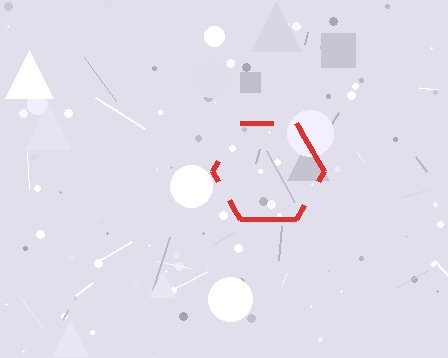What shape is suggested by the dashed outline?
The dashed outline suggests a hexagon.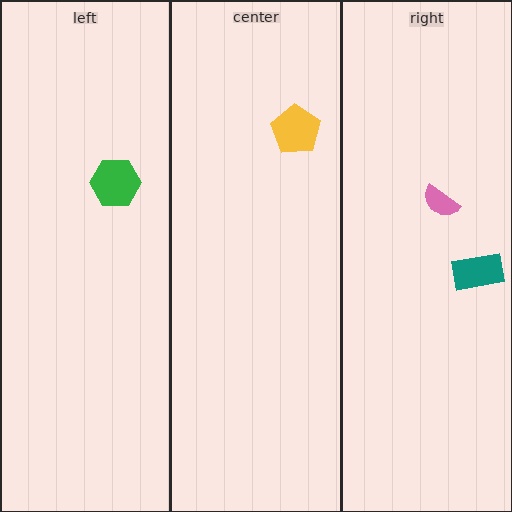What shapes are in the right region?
The pink semicircle, the teal rectangle.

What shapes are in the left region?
The green hexagon.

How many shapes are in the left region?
1.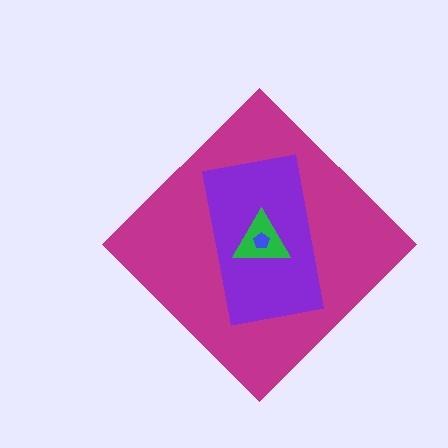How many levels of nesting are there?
4.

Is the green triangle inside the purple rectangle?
Yes.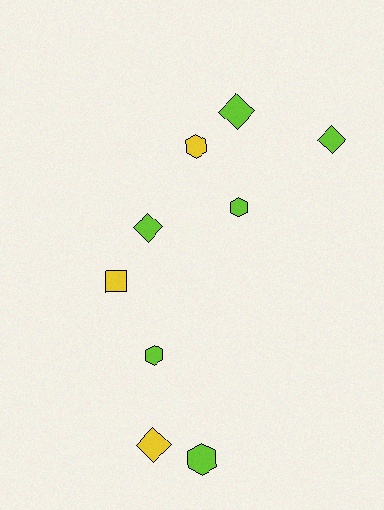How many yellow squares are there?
There is 1 yellow square.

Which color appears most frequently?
Lime, with 6 objects.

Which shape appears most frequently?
Hexagon, with 4 objects.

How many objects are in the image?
There are 9 objects.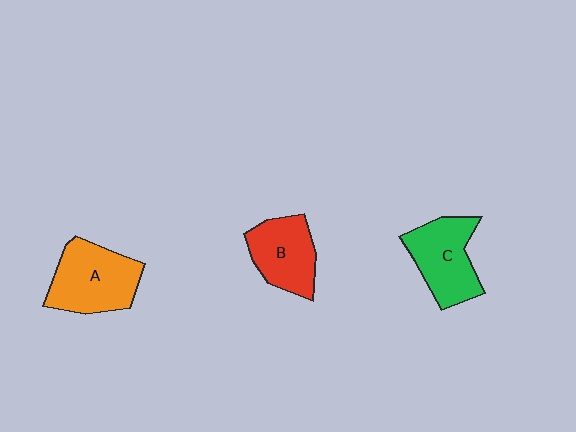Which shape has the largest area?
Shape A (orange).